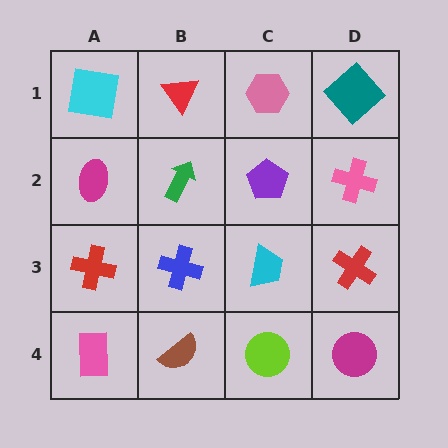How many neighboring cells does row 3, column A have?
3.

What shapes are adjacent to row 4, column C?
A cyan trapezoid (row 3, column C), a brown semicircle (row 4, column B), a magenta circle (row 4, column D).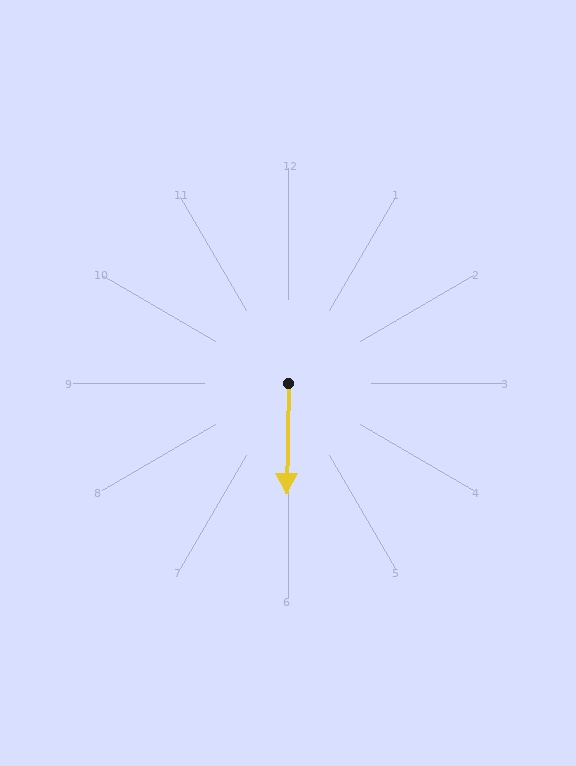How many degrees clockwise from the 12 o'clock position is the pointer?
Approximately 181 degrees.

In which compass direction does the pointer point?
South.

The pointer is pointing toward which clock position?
Roughly 6 o'clock.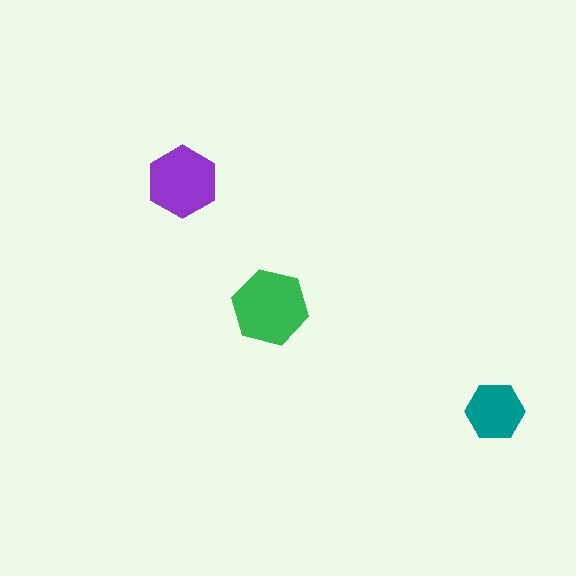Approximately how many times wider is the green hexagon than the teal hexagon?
About 1.5 times wider.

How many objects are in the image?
There are 3 objects in the image.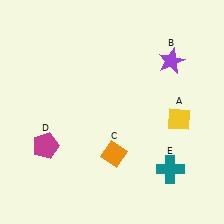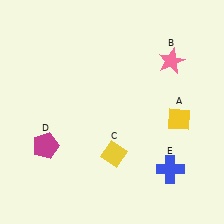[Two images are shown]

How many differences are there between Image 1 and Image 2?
There are 3 differences between the two images.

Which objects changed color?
B changed from purple to pink. C changed from orange to yellow. E changed from teal to blue.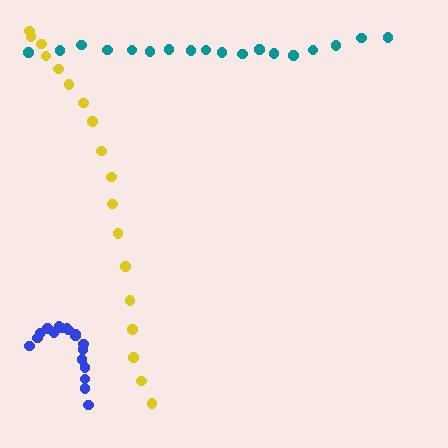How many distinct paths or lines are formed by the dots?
There are 3 distinct paths.